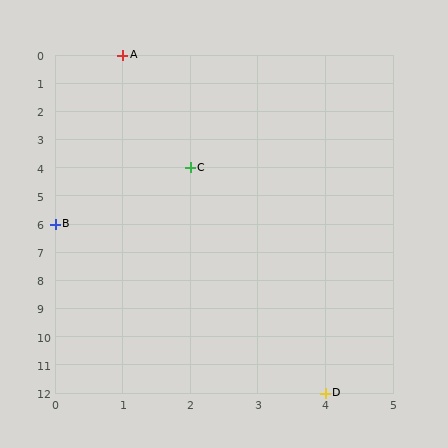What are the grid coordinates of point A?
Point A is at grid coordinates (1, 0).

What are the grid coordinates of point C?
Point C is at grid coordinates (2, 4).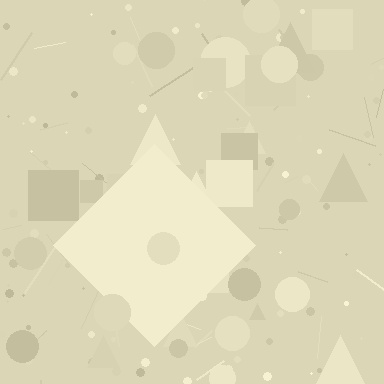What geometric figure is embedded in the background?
A diamond is embedded in the background.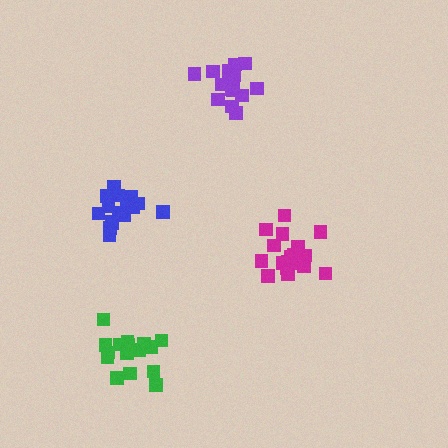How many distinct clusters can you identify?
There are 4 distinct clusters.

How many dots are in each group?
Group 1: 17 dots, Group 2: 17 dots, Group 3: 21 dots, Group 4: 20 dots (75 total).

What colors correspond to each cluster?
The clusters are colored: blue, green, magenta, purple.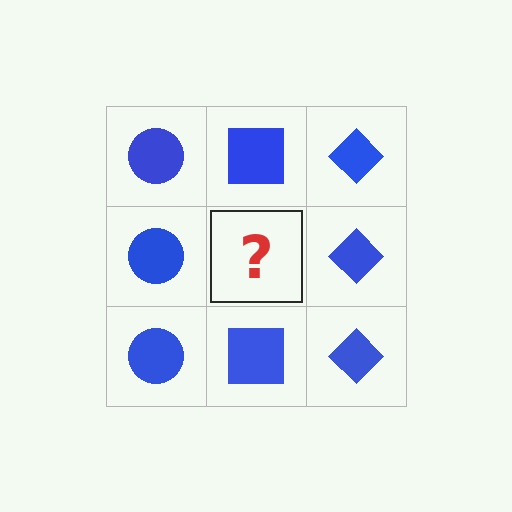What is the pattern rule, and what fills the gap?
The rule is that each column has a consistent shape. The gap should be filled with a blue square.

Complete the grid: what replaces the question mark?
The question mark should be replaced with a blue square.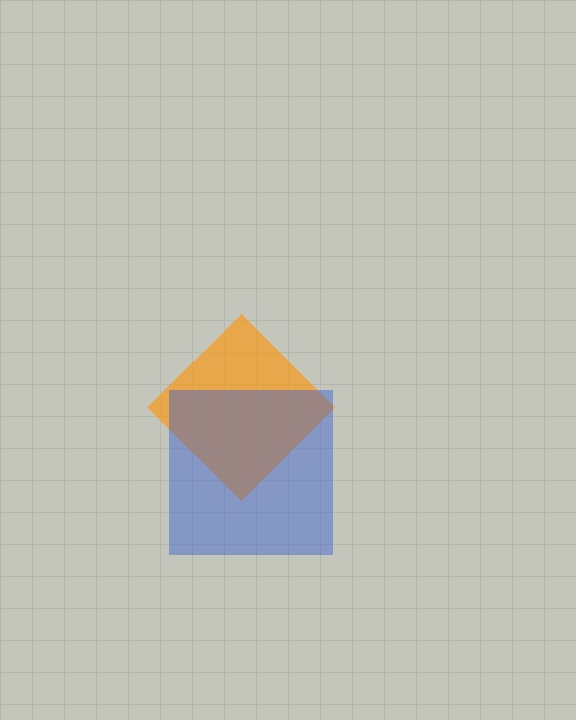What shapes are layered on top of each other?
The layered shapes are: an orange diamond, a blue square.